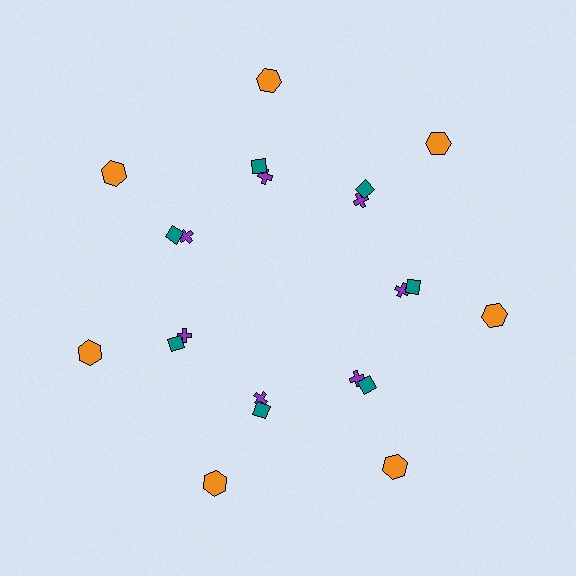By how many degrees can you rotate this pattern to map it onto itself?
The pattern maps onto itself every 51 degrees of rotation.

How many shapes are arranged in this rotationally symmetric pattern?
There are 21 shapes, arranged in 7 groups of 3.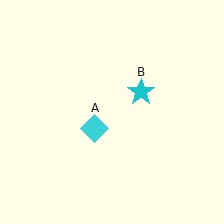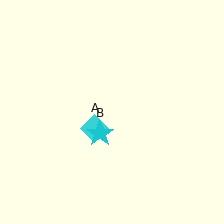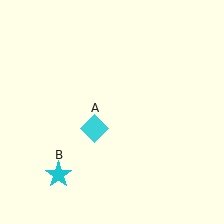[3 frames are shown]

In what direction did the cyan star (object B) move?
The cyan star (object B) moved down and to the left.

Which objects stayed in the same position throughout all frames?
Cyan diamond (object A) remained stationary.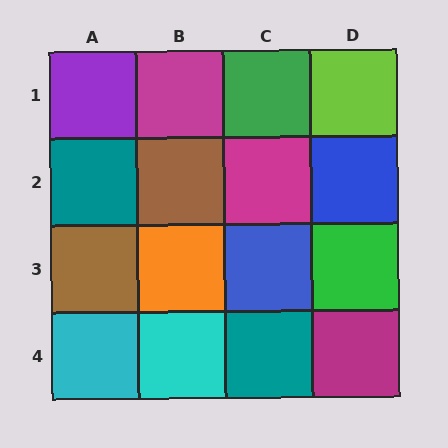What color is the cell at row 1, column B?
Magenta.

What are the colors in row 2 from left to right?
Teal, brown, magenta, blue.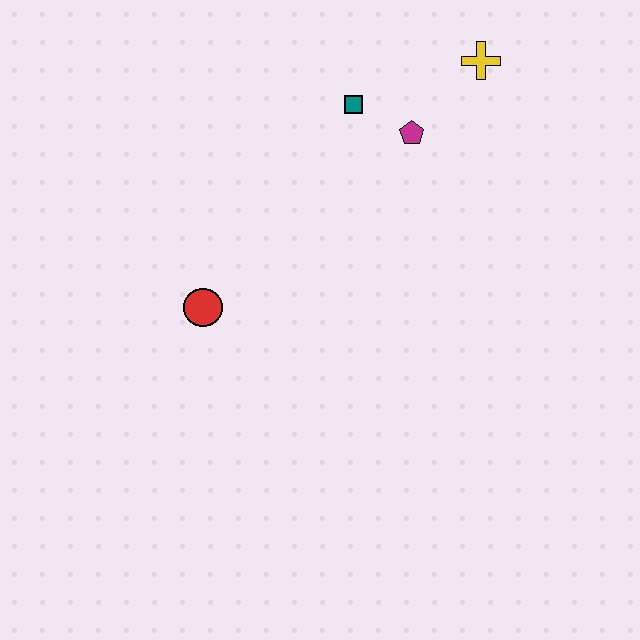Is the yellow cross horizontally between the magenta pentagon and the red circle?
No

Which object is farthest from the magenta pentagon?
The red circle is farthest from the magenta pentagon.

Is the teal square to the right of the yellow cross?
No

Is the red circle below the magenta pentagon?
Yes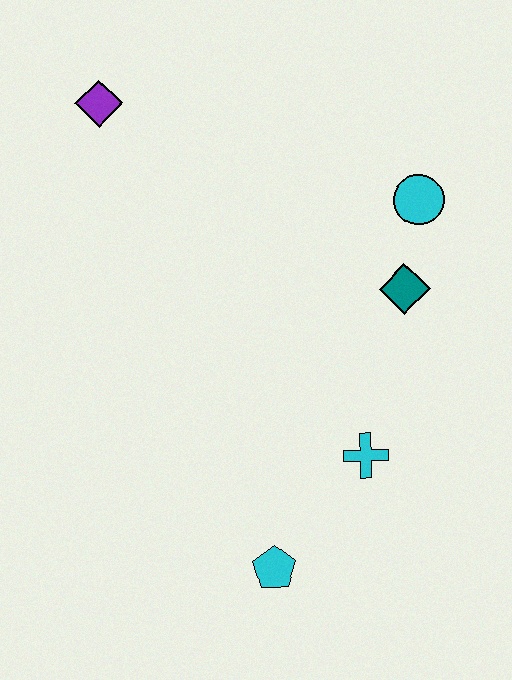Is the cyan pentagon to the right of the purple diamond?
Yes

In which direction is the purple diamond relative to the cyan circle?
The purple diamond is to the left of the cyan circle.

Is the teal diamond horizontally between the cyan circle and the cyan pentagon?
Yes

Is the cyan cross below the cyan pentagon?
No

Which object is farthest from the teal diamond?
The purple diamond is farthest from the teal diamond.